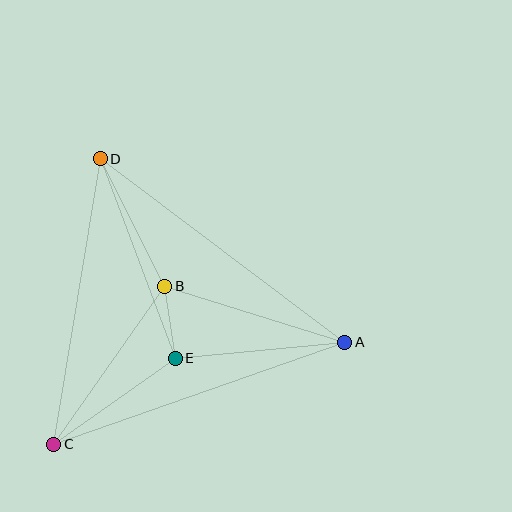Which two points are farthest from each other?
Points A and C are farthest from each other.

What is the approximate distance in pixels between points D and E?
The distance between D and E is approximately 213 pixels.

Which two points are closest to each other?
Points B and E are closest to each other.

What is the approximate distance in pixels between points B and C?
The distance between B and C is approximately 193 pixels.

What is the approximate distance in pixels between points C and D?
The distance between C and D is approximately 289 pixels.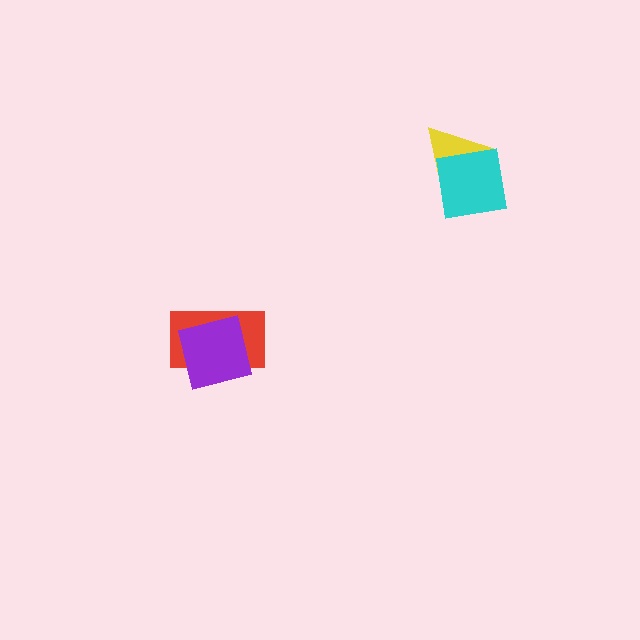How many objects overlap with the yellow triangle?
1 object overlaps with the yellow triangle.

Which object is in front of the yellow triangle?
The cyan square is in front of the yellow triangle.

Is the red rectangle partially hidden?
Yes, it is partially covered by another shape.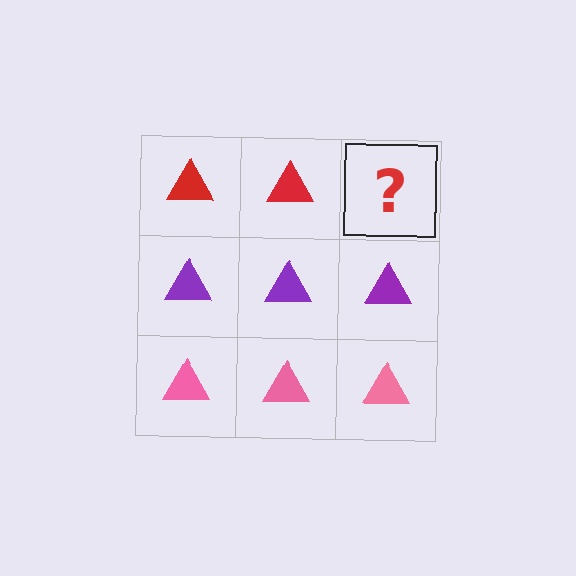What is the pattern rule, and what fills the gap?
The rule is that each row has a consistent color. The gap should be filled with a red triangle.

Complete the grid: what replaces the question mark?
The question mark should be replaced with a red triangle.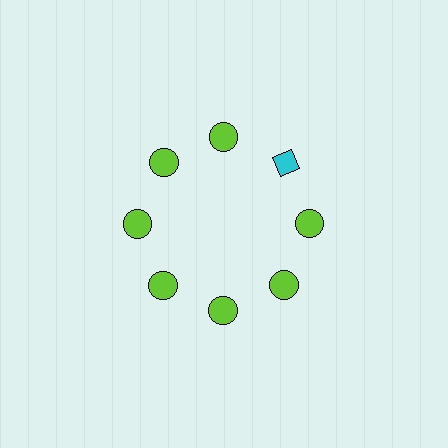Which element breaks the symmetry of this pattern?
The cyan diamond at roughly the 2 o'clock position breaks the symmetry. All other shapes are lime circles.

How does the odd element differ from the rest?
It differs in both color (cyan instead of lime) and shape (diamond instead of circle).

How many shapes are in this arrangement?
There are 8 shapes arranged in a ring pattern.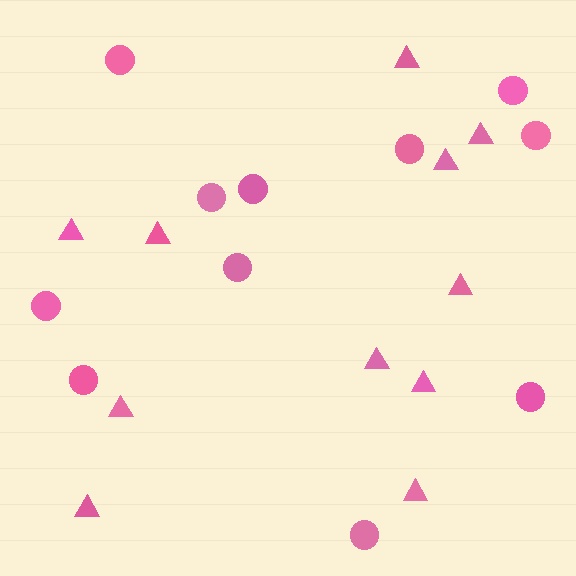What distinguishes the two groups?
There are 2 groups: one group of triangles (11) and one group of circles (11).